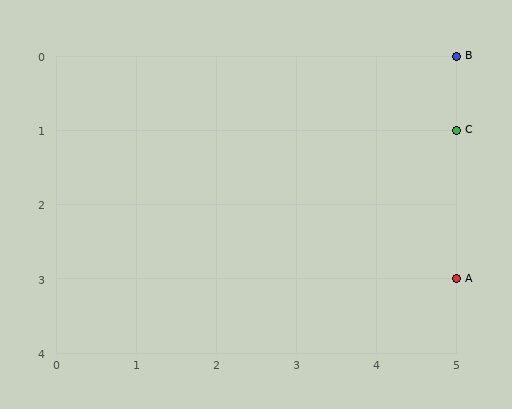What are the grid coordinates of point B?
Point B is at grid coordinates (5, 0).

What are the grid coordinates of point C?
Point C is at grid coordinates (5, 1).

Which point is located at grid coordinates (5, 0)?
Point B is at (5, 0).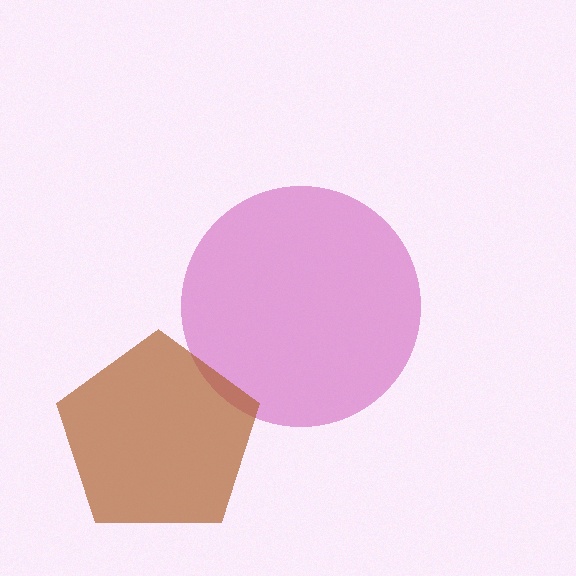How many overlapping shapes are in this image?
There are 2 overlapping shapes in the image.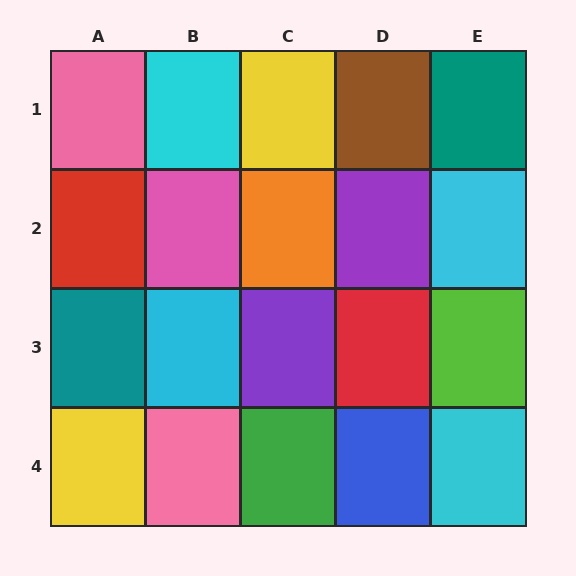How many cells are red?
2 cells are red.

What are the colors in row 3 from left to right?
Teal, cyan, purple, red, lime.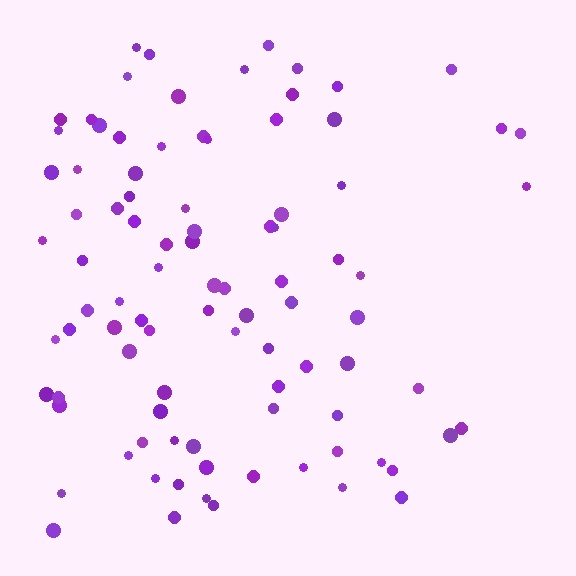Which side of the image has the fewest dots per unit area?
The right.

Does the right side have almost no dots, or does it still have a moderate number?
Still a moderate number, just noticeably fewer than the left.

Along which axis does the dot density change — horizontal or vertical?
Horizontal.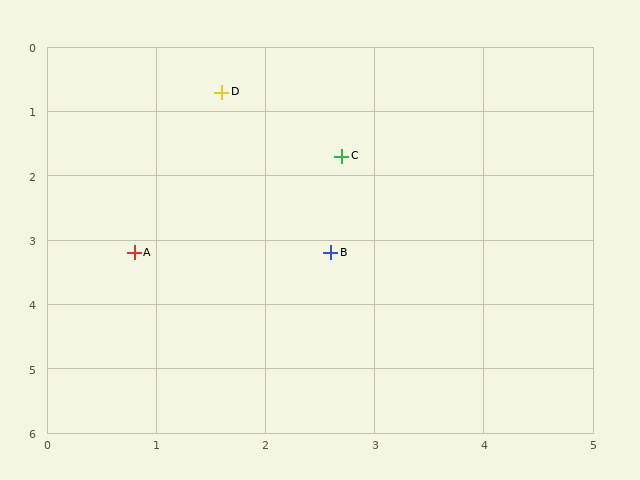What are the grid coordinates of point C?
Point C is at approximately (2.7, 1.7).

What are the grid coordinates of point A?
Point A is at approximately (0.8, 3.2).